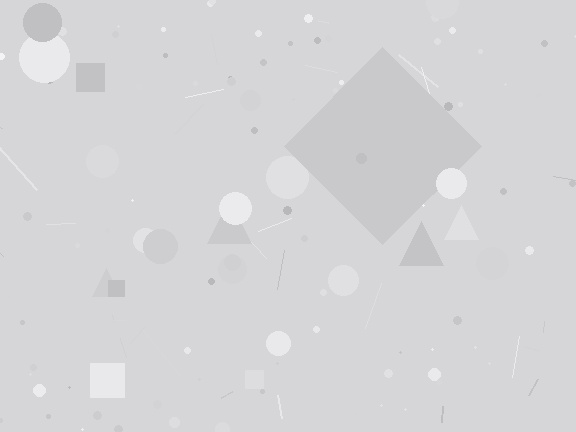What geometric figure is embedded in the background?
A diamond is embedded in the background.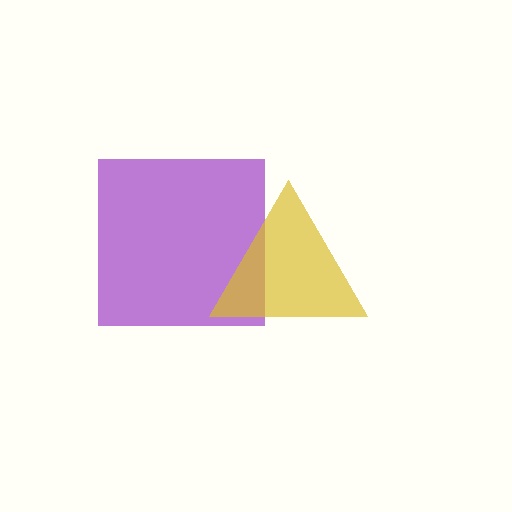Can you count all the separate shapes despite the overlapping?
Yes, there are 2 separate shapes.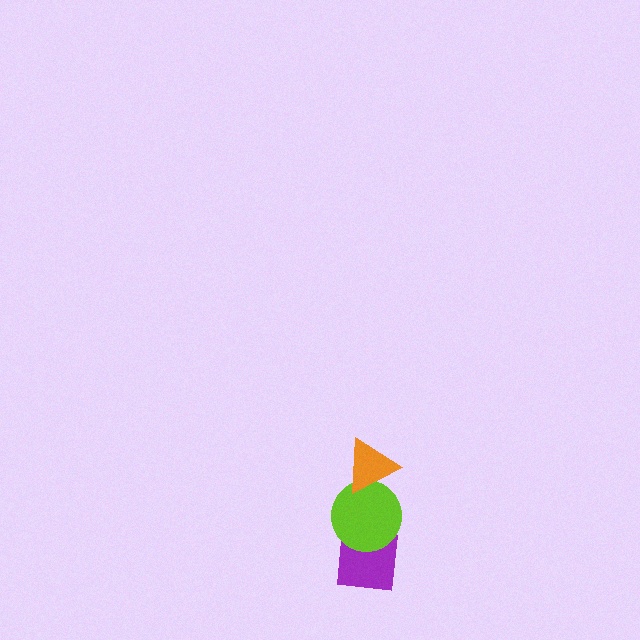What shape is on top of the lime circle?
The orange triangle is on top of the lime circle.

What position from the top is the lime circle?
The lime circle is 2nd from the top.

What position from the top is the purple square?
The purple square is 3rd from the top.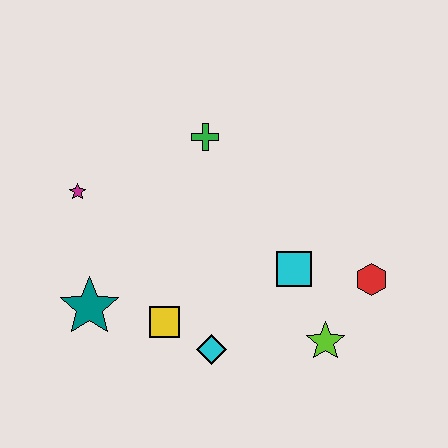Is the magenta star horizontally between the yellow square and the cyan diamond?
No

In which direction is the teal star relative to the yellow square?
The teal star is to the left of the yellow square.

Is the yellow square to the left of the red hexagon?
Yes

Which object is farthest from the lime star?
The magenta star is farthest from the lime star.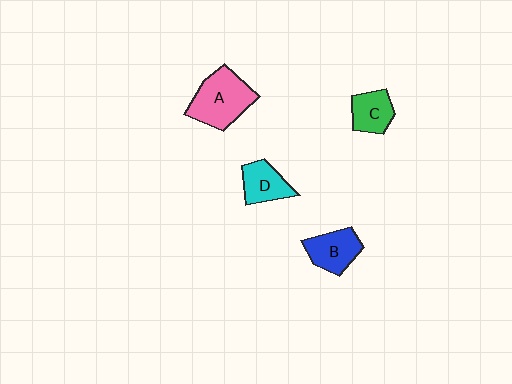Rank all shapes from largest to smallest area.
From largest to smallest: A (pink), B (blue), D (cyan), C (green).